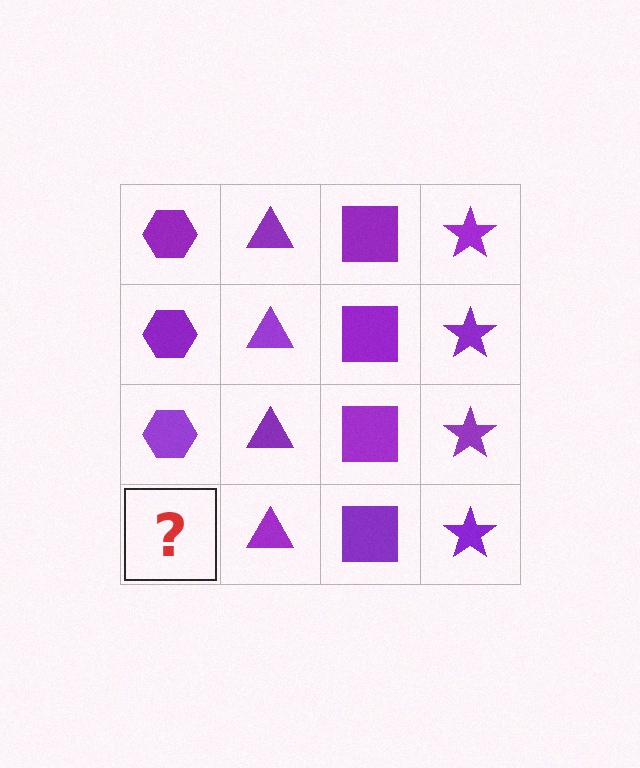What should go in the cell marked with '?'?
The missing cell should contain a purple hexagon.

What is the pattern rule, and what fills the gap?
The rule is that each column has a consistent shape. The gap should be filled with a purple hexagon.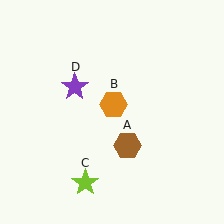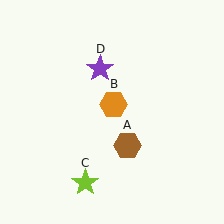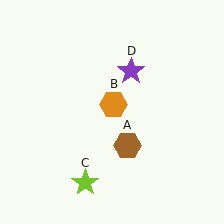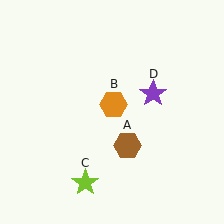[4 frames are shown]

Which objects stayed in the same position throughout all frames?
Brown hexagon (object A) and orange hexagon (object B) and lime star (object C) remained stationary.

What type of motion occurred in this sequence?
The purple star (object D) rotated clockwise around the center of the scene.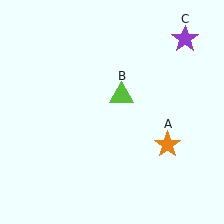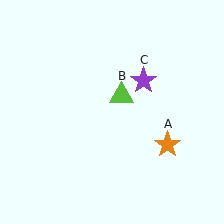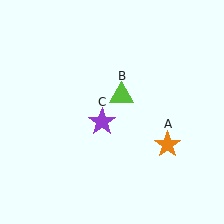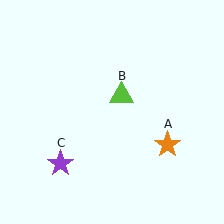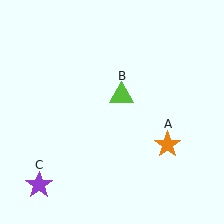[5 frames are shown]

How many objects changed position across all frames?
1 object changed position: purple star (object C).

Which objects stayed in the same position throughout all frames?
Orange star (object A) and lime triangle (object B) remained stationary.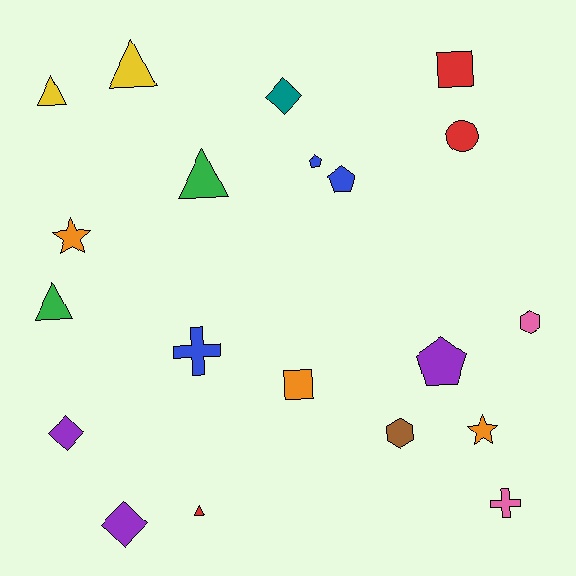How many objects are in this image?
There are 20 objects.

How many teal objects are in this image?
There is 1 teal object.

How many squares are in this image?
There are 2 squares.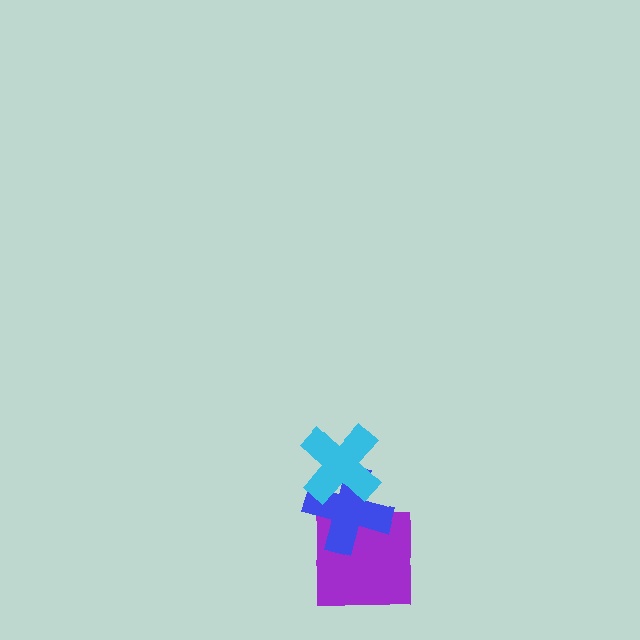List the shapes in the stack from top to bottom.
From top to bottom: the cyan cross, the blue cross, the purple square.